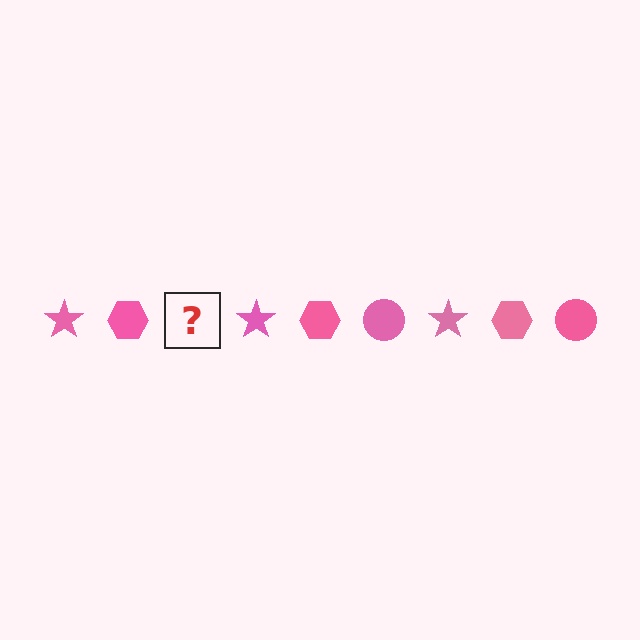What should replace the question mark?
The question mark should be replaced with a pink circle.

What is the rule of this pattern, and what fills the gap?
The rule is that the pattern cycles through star, hexagon, circle shapes in pink. The gap should be filled with a pink circle.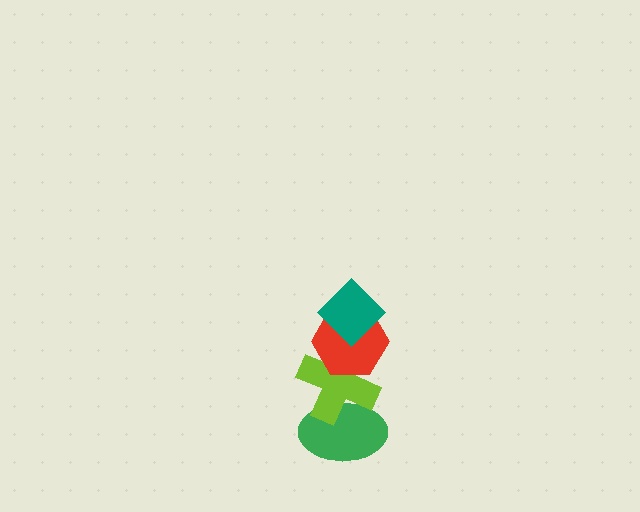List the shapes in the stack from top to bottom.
From top to bottom: the teal diamond, the red hexagon, the lime cross, the green ellipse.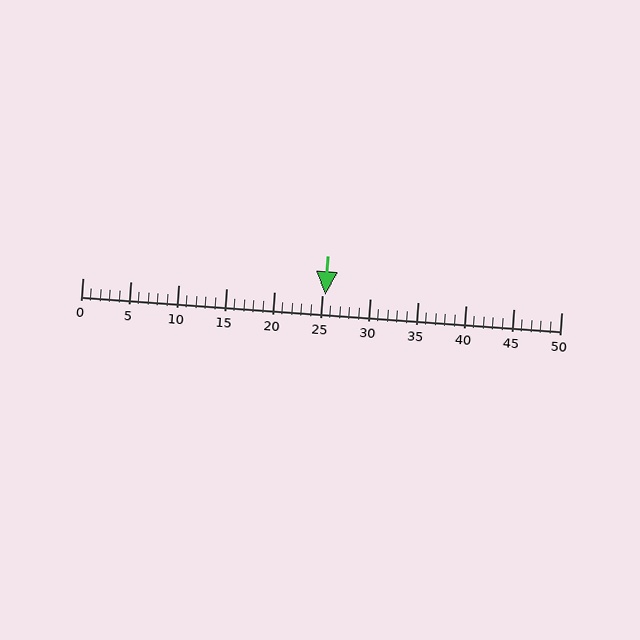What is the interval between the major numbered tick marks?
The major tick marks are spaced 5 units apart.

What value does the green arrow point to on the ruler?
The green arrow points to approximately 25.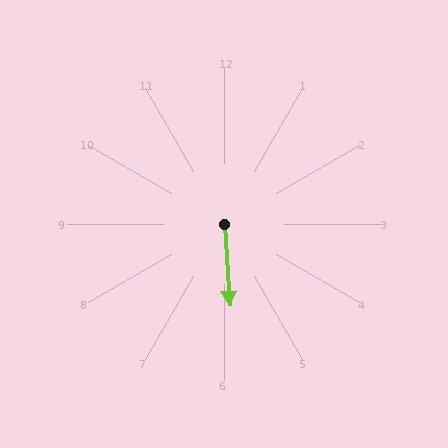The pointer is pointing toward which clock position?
Roughly 6 o'clock.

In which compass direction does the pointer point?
South.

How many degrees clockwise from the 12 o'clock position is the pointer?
Approximately 176 degrees.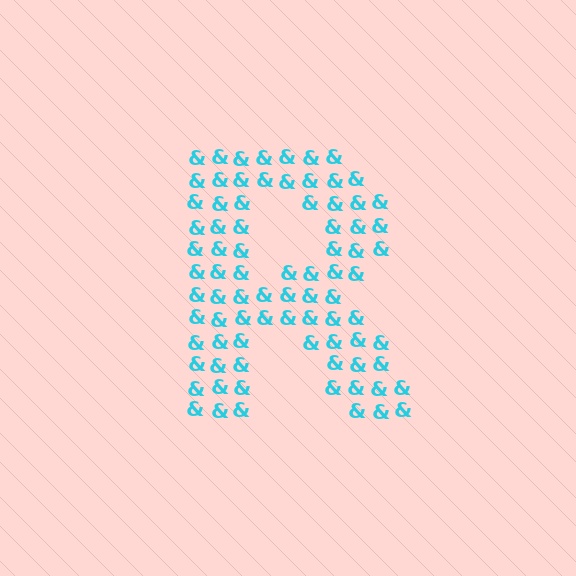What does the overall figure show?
The overall figure shows the letter R.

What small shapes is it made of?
It is made of small ampersands.